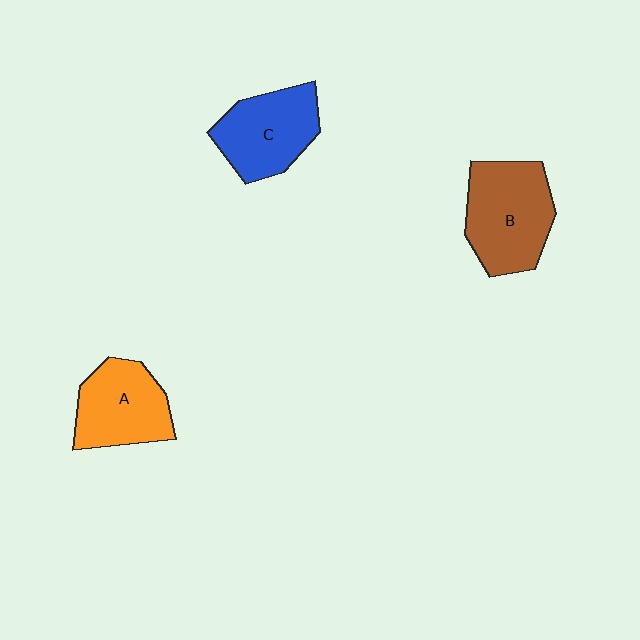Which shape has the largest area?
Shape B (brown).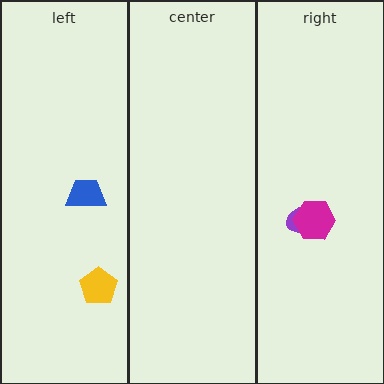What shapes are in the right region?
The purple ellipse, the magenta hexagon.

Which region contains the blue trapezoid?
The left region.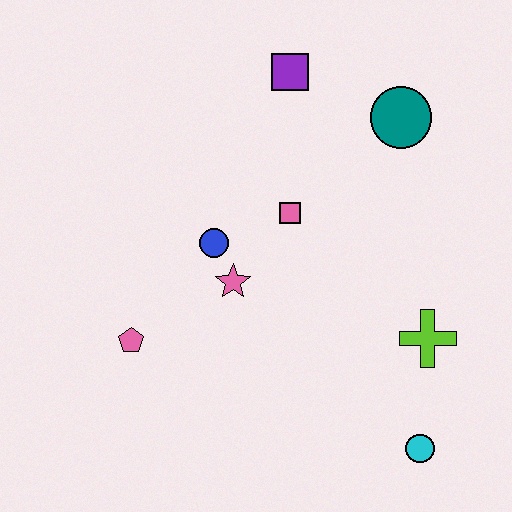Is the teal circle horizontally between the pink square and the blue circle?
No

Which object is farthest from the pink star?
The cyan circle is farthest from the pink star.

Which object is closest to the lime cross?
The cyan circle is closest to the lime cross.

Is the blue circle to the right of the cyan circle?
No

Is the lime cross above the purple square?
No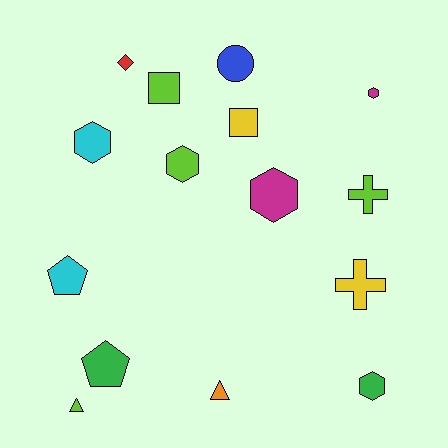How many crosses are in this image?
There are 2 crosses.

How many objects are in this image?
There are 15 objects.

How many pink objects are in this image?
There are no pink objects.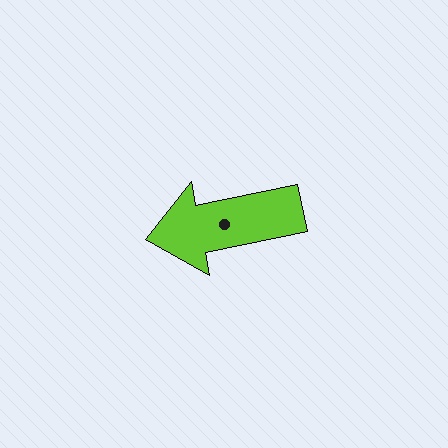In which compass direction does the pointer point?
West.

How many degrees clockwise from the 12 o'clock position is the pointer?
Approximately 259 degrees.